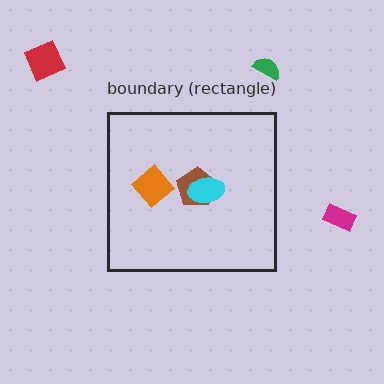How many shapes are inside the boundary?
3 inside, 3 outside.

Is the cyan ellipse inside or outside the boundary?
Inside.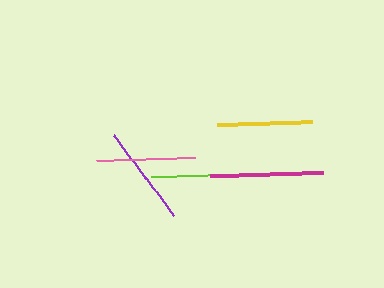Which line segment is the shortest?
The yellow line is the shortest at approximately 95 pixels.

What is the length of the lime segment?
The lime segment is approximately 172 pixels long.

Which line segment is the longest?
The lime line is the longest at approximately 172 pixels.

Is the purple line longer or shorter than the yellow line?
The purple line is longer than the yellow line.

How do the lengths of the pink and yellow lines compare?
The pink and yellow lines are approximately the same length.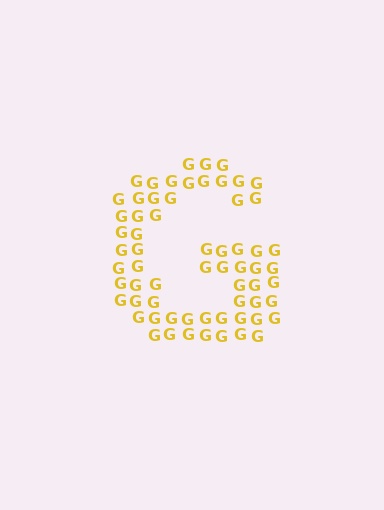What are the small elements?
The small elements are letter G's.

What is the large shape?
The large shape is the letter G.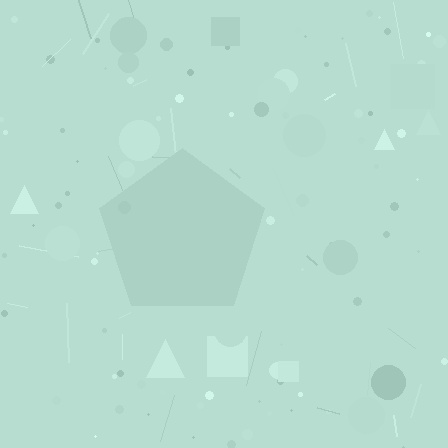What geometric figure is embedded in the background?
A pentagon is embedded in the background.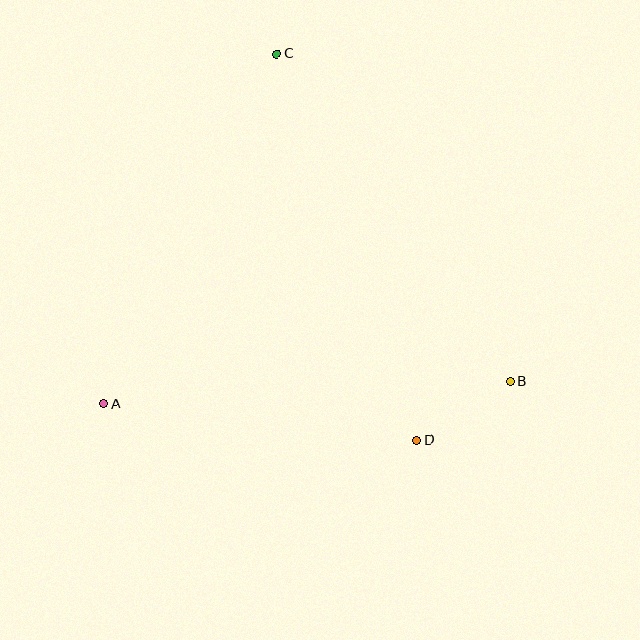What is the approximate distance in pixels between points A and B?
The distance between A and B is approximately 406 pixels.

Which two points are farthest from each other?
Points C and D are farthest from each other.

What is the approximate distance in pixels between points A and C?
The distance between A and C is approximately 390 pixels.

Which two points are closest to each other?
Points B and D are closest to each other.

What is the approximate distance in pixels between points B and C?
The distance between B and C is approximately 402 pixels.